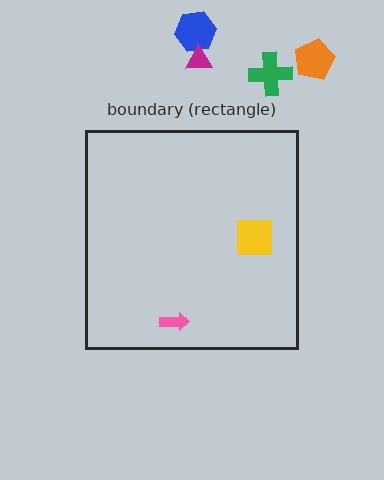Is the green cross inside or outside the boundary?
Outside.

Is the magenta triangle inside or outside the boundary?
Outside.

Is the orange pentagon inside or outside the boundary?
Outside.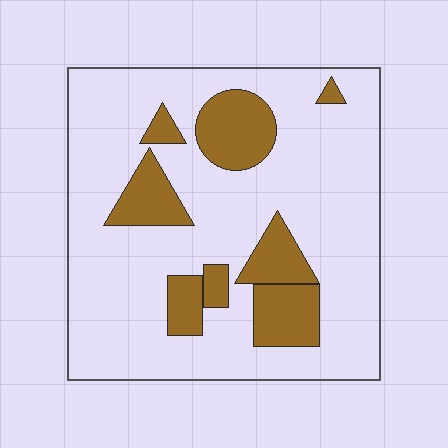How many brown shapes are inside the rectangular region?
8.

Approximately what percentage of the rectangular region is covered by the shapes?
Approximately 20%.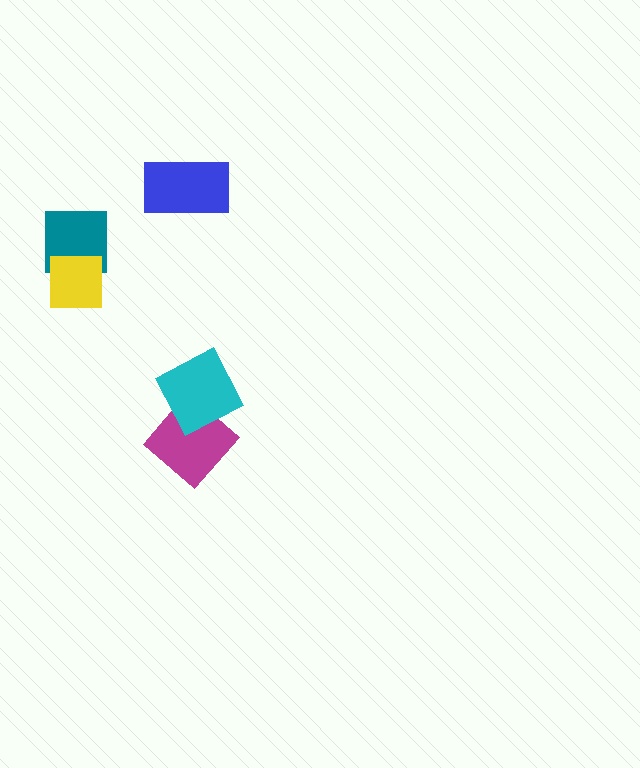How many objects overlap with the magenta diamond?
1 object overlaps with the magenta diamond.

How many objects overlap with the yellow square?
1 object overlaps with the yellow square.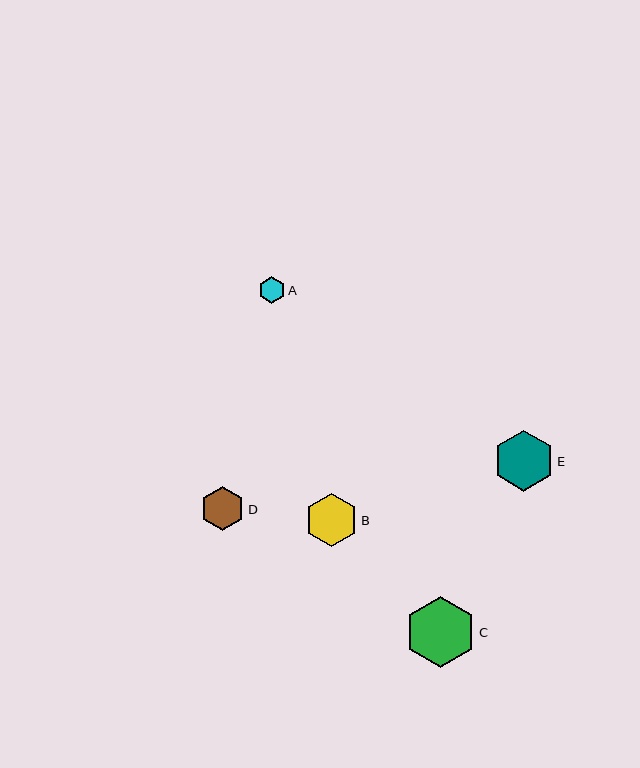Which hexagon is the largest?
Hexagon C is the largest with a size of approximately 71 pixels.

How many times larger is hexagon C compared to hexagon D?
Hexagon C is approximately 1.6 times the size of hexagon D.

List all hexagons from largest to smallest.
From largest to smallest: C, E, B, D, A.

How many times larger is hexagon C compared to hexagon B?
Hexagon C is approximately 1.3 times the size of hexagon B.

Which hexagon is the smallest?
Hexagon A is the smallest with a size of approximately 27 pixels.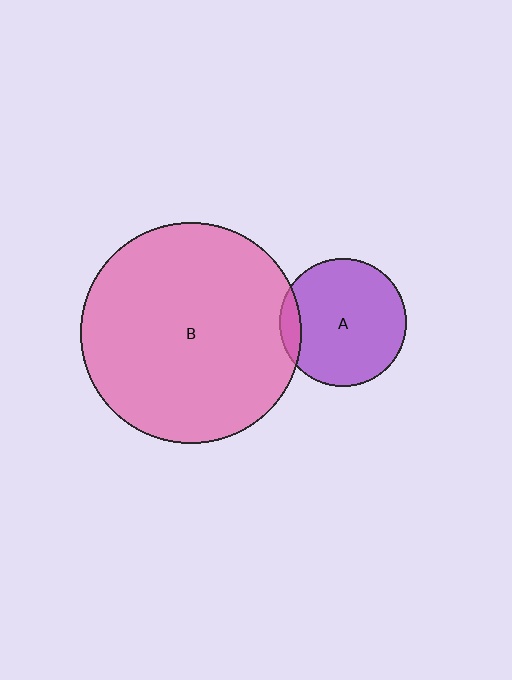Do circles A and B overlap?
Yes.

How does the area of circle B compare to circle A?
Approximately 3.0 times.